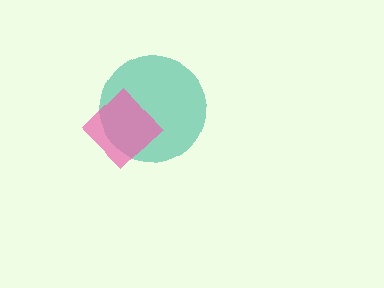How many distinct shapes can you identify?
There are 2 distinct shapes: a teal circle, a pink diamond.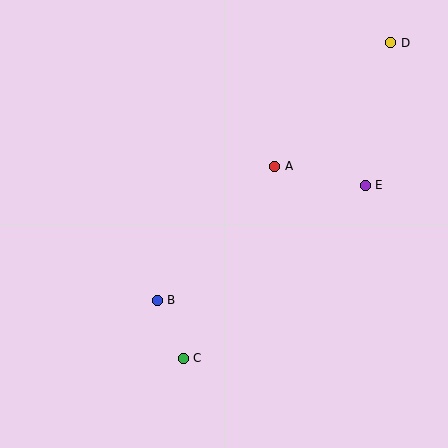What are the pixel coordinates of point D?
Point D is at (391, 43).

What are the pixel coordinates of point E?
Point E is at (365, 185).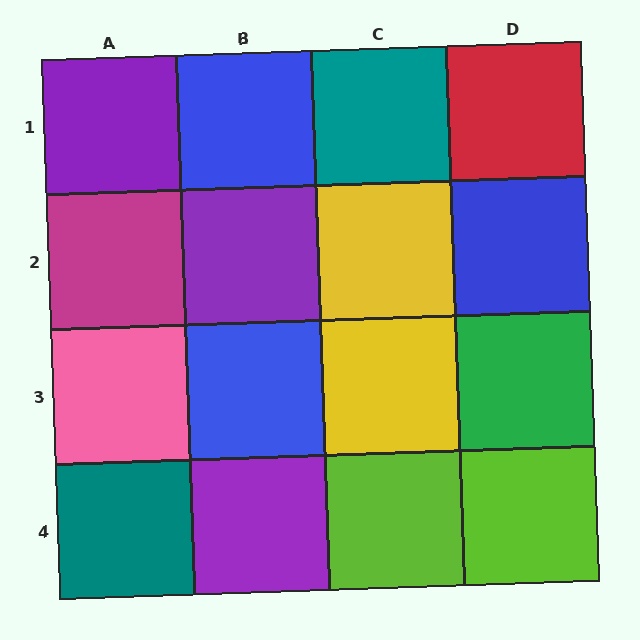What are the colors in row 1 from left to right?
Purple, blue, teal, red.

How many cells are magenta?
1 cell is magenta.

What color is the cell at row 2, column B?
Purple.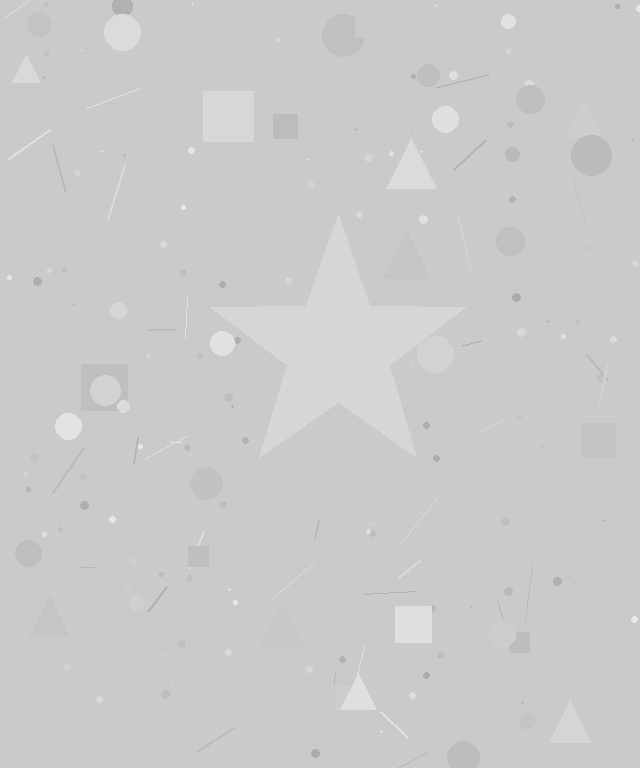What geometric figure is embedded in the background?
A star is embedded in the background.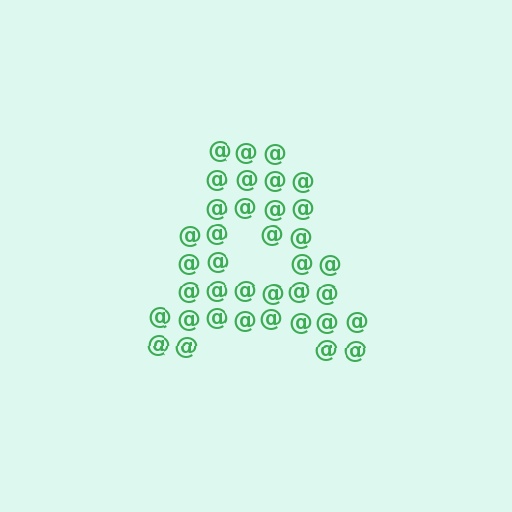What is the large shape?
The large shape is the letter A.